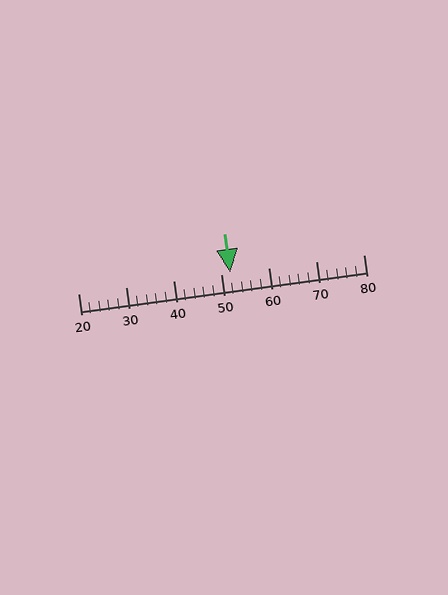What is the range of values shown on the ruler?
The ruler shows values from 20 to 80.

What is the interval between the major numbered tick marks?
The major tick marks are spaced 10 units apart.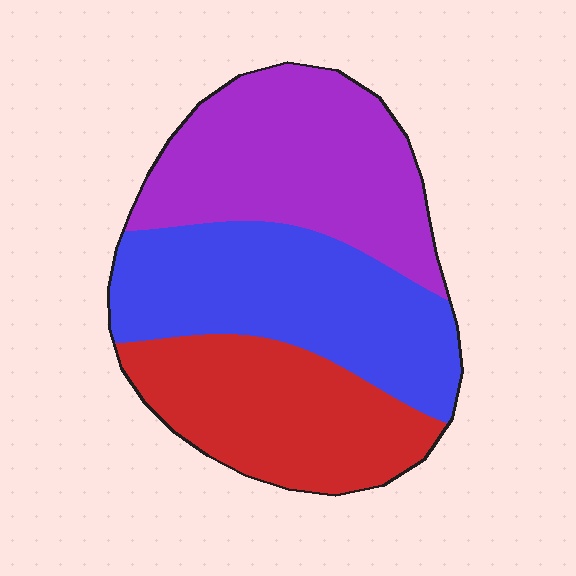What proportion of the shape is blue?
Blue covers about 35% of the shape.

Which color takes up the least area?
Red, at roughly 30%.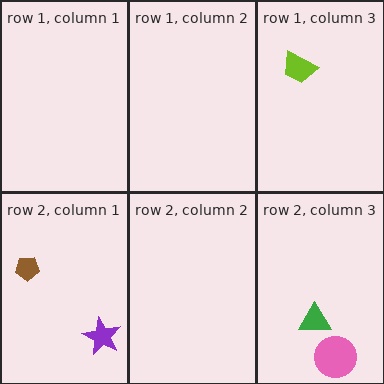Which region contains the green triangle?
The row 2, column 3 region.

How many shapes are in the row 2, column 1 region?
2.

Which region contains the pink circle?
The row 2, column 3 region.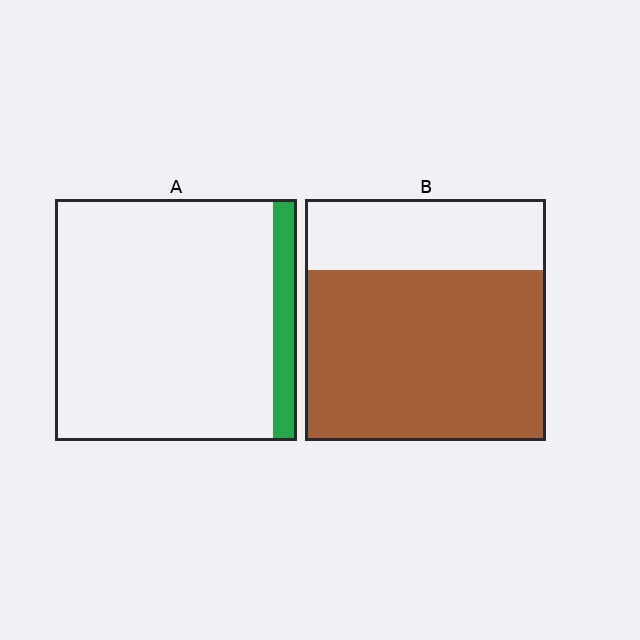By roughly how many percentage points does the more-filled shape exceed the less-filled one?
By roughly 60 percentage points (B over A).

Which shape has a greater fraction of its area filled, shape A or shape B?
Shape B.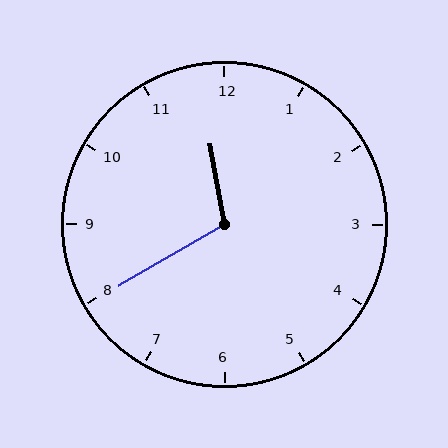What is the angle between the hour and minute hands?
Approximately 110 degrees.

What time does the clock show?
11:40.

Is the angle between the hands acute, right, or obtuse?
It is obtuse.